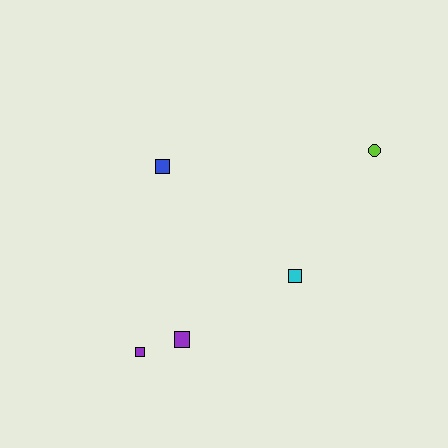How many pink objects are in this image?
There are no pink objects.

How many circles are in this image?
There is 1 circle.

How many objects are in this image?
There are 5 objects.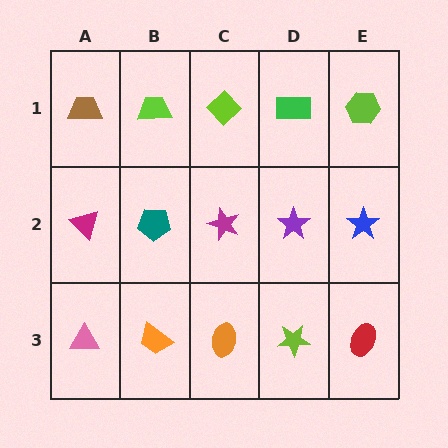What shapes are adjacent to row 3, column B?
A teal pentagon (row 2, column B), a pink triangle (row 3, column A), an orange ellipse (row 3, column C).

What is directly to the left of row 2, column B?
A magenta triangle.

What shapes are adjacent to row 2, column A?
A brown trapezoid (row 1, column A), a pink triangle (row 3, column A), a teal pentagon (row 2, column B).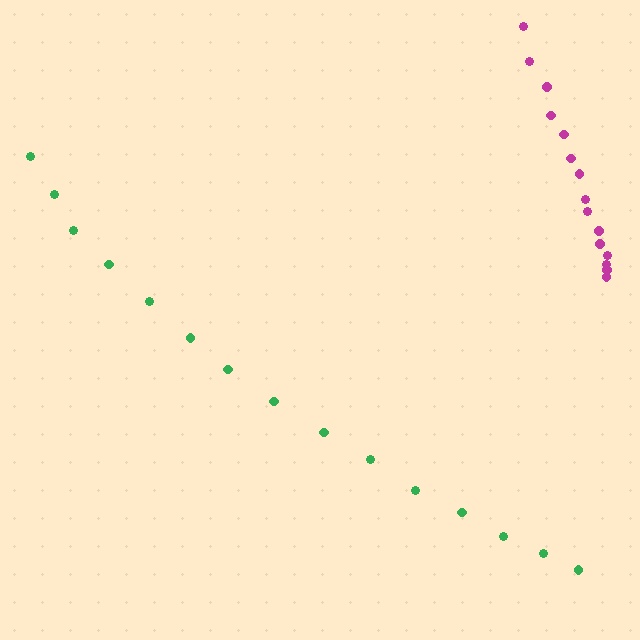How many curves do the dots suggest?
There are 2 distinct paths.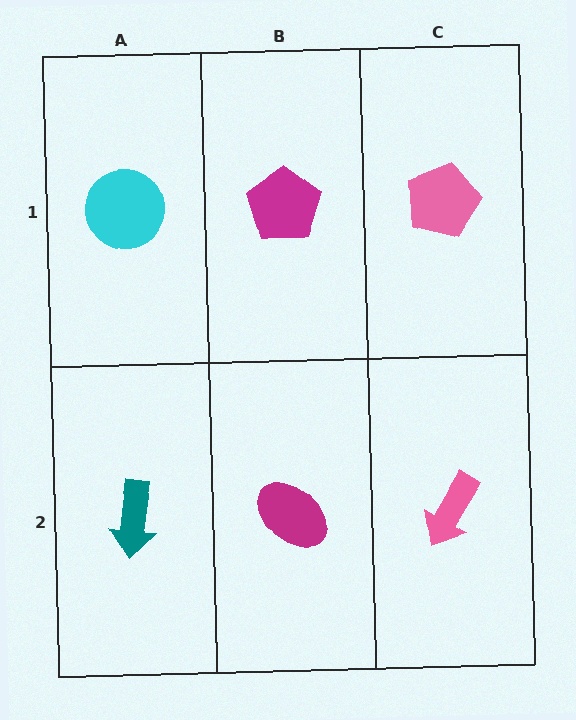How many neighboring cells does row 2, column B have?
3.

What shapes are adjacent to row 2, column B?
A magenta pentagon (row 1, column B), a teal arrow (row 2, column A), a pink arrow (row 2, column C).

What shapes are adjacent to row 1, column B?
A magenta ellipse (row 2, column B), a cyan circle (row 1, column A), a pink pentagon (row 1, column C).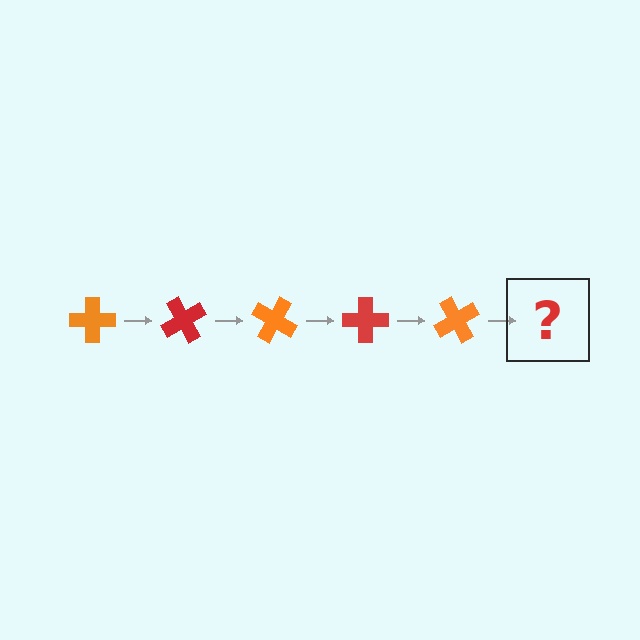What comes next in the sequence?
The next element should be a red cross, rotated 300 degrees from the start.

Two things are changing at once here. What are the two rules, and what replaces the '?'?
The two rules are that it rotates 60 degrees each step and the color cycles through orange and red. The '?' should be a red cross, rotated 300 degrees from the start.